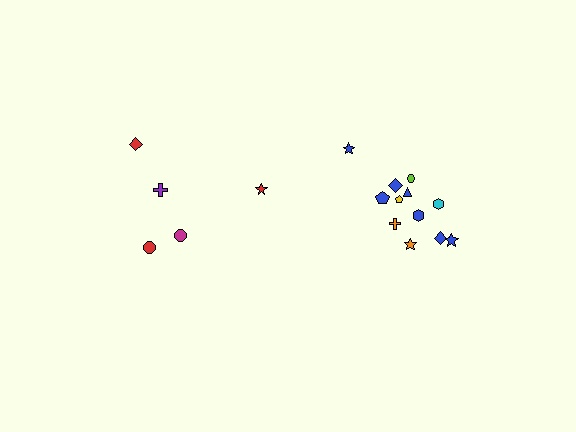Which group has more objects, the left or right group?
The right group.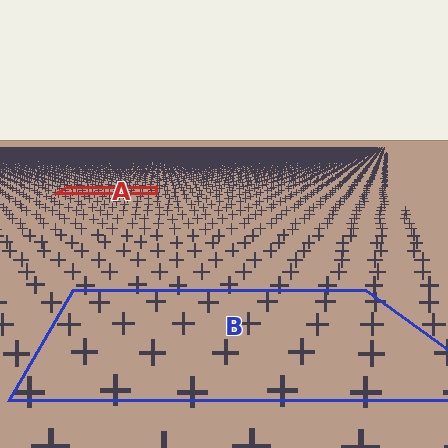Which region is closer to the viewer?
Region B is closer. The texture elements there are larger and more spread out.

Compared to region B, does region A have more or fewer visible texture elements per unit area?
Region A has more texture elements per unit area — they are packed more densely because it is farther away.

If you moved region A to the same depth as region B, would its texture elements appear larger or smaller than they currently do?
They would appear larger. At a closer depth, the same texture elements are projected at a bigger on-screen size.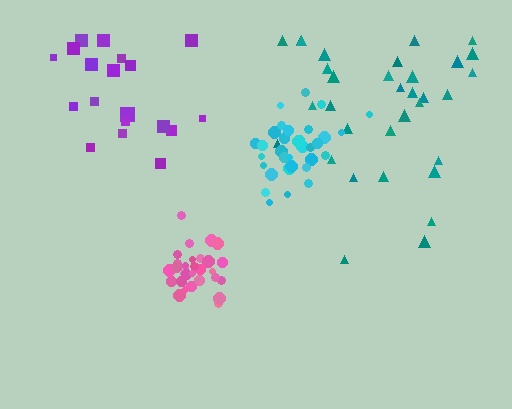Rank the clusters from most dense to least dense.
pink, cyan, teal, purple.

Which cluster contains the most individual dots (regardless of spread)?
Teal (35).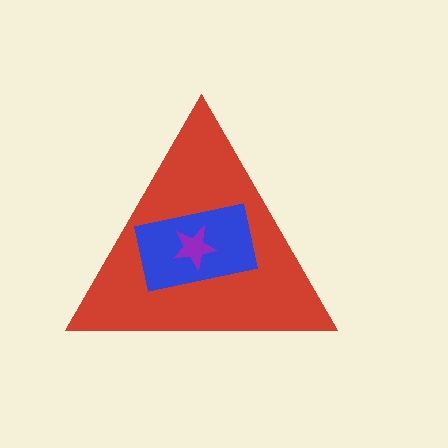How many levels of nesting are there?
3.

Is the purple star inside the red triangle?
Yes.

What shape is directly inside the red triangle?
The blue rectangle.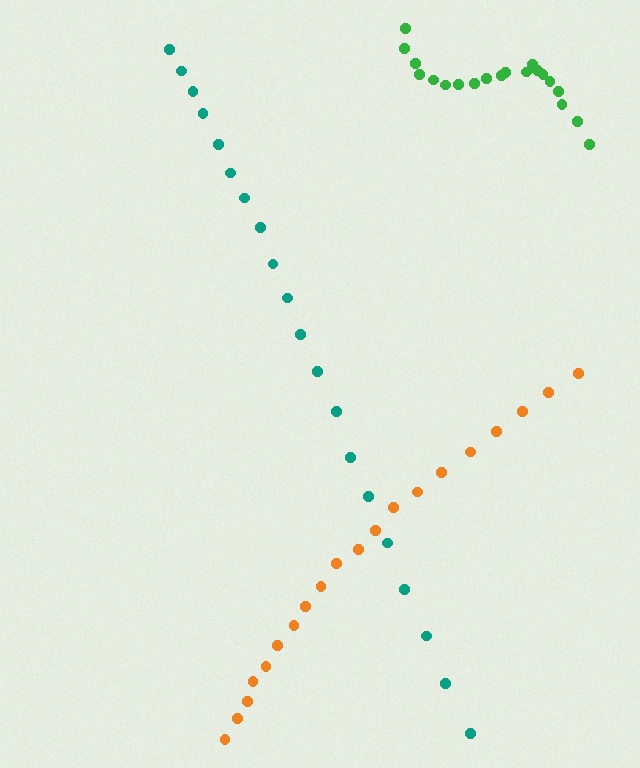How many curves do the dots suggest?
There are 3 distinct paths.